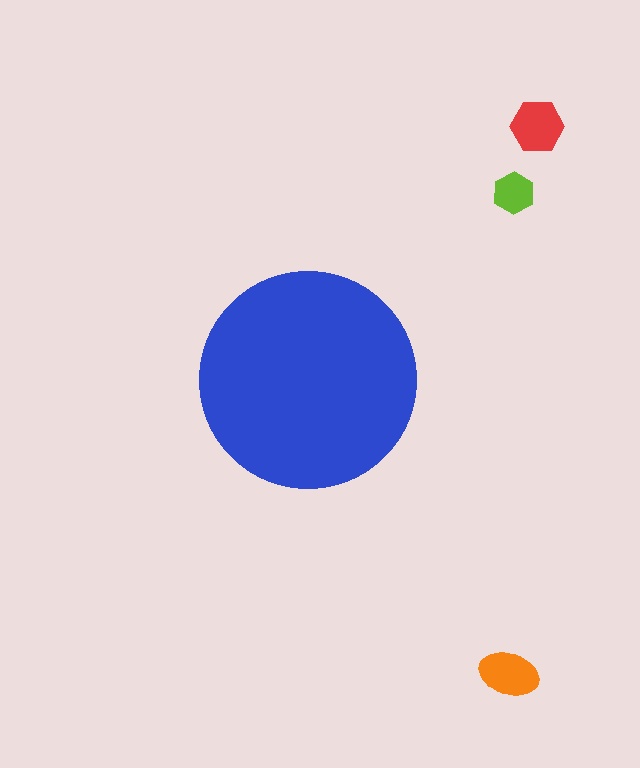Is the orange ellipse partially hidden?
No, the orange ellipse is fully visible.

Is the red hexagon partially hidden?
No, the red hexagon is fully visible.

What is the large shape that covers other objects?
A blue circle.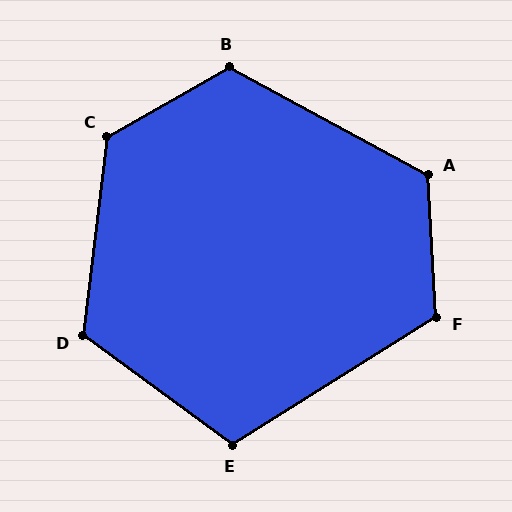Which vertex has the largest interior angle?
C, at approximately 127 degrees.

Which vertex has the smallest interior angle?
E, at approximately 112 degrees.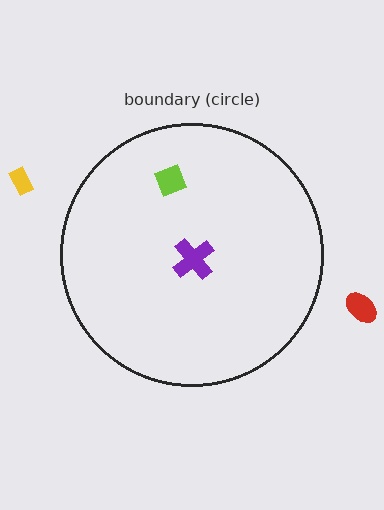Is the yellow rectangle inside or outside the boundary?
Outside.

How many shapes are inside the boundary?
2 inside, 2 outside.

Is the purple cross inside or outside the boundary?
Inside.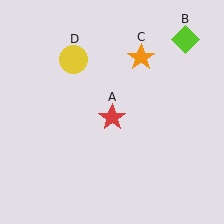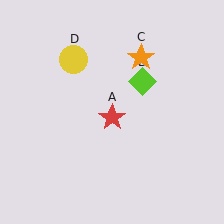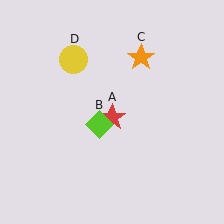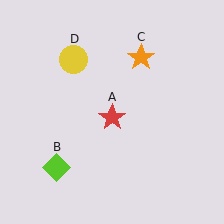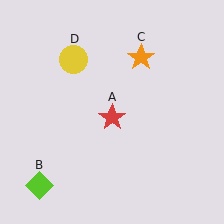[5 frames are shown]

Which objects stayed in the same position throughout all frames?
Red star (object A) and orange star (object C) and yellow circle (object D) remained stationary.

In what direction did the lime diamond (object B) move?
The lime diamond (object B) moved down and to the left.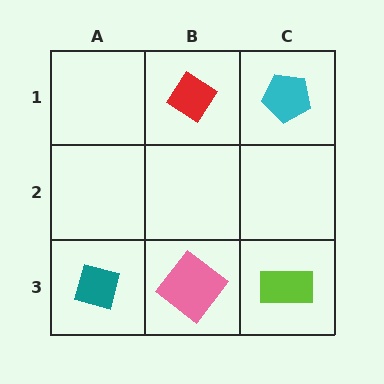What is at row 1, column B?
A red diamond.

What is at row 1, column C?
A cyan pentagon.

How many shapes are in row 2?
0 shapes.